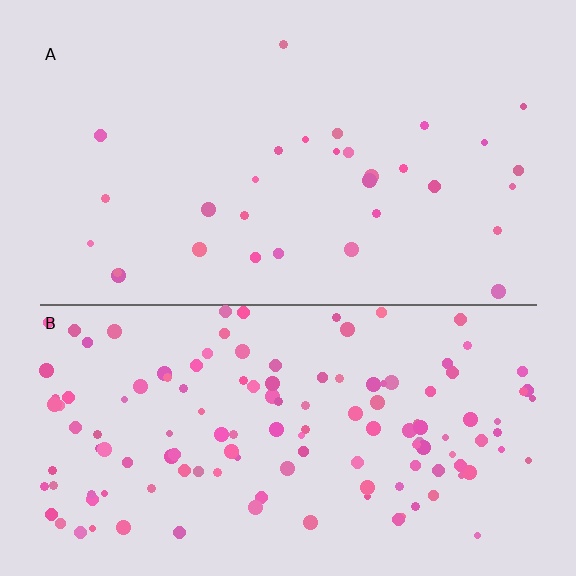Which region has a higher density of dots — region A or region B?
B (the bottom).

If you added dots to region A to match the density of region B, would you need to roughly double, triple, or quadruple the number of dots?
Approximately quadruple.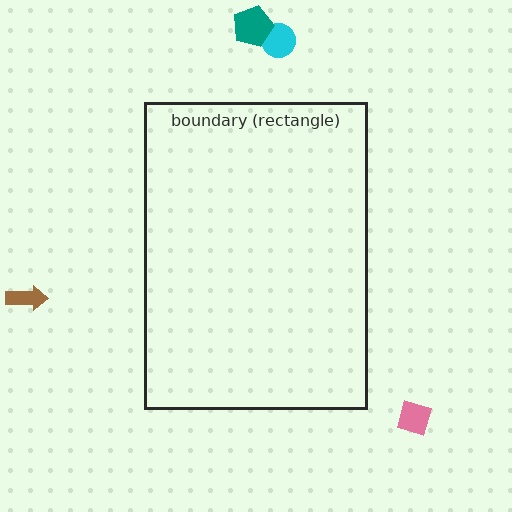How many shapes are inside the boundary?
0 inside, 4 outside.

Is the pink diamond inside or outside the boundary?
Outside.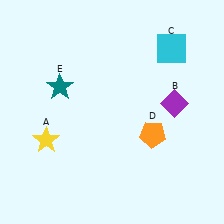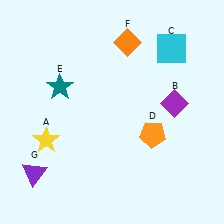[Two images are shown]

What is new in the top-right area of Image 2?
An orange diamond (F) was added in the top-right area of Image 2.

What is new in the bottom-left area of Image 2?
A purple triangle (G) was added in the bottom-left area of Image 2.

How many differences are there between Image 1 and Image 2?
There are 2 differences between the two images.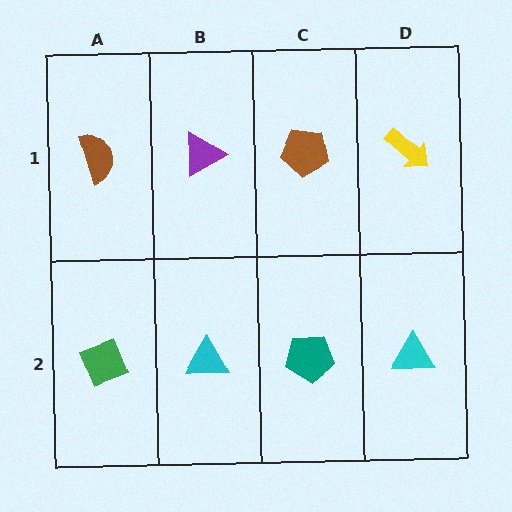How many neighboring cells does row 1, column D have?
2.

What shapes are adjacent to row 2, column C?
A brown pentagon (row 1, column C), a cyan triangle (row 2, column B), a cyan triangle (row 2, column D).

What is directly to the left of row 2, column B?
A green diamond.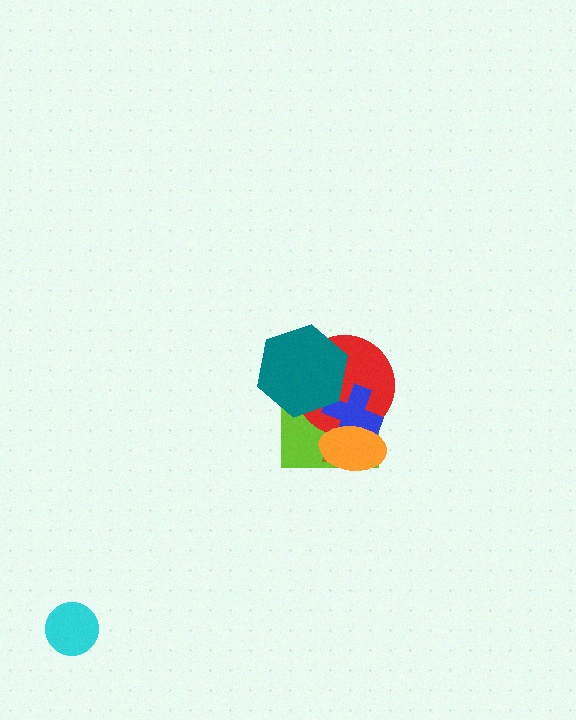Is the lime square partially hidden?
Yes, it is partially covered by another shape.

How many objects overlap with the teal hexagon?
4 objects overlap with the teal hexagon.